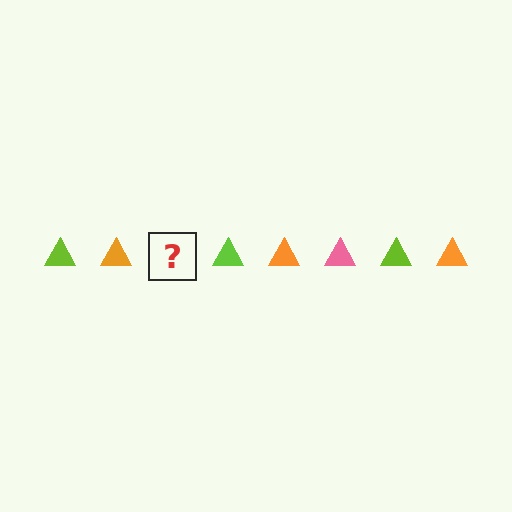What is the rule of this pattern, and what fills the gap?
The rule is that the pattern cycles through lime, orange, pink triangles. The gap should be filled with a pink triangle.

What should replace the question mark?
The question mark should be replaced with a pink triangle.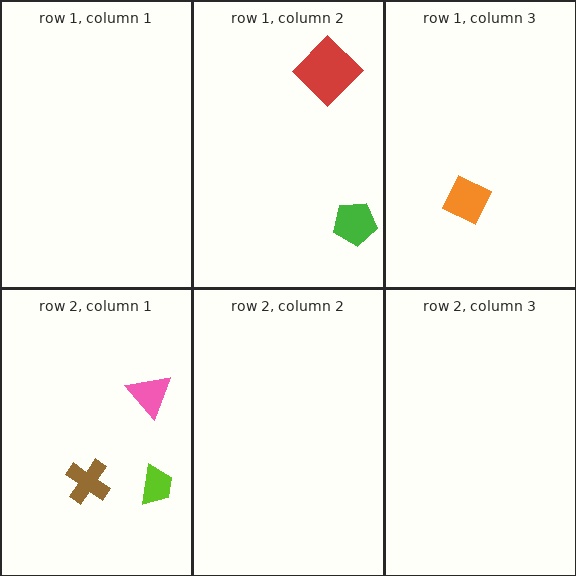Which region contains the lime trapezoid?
The row 2, column 1 region.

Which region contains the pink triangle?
The row 2, column 1 region.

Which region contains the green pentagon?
The row 1, column 2 region.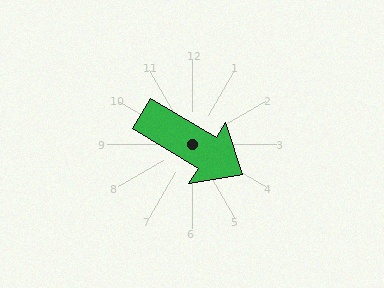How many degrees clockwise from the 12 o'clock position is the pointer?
Approximately 121 degrees.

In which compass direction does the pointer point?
Southeast.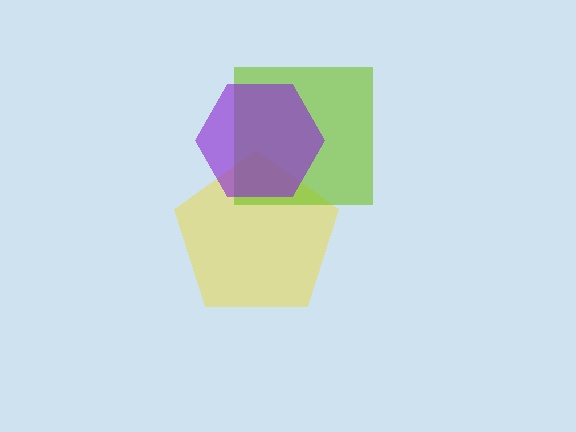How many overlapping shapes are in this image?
There are 3 overlapping shapes in the image.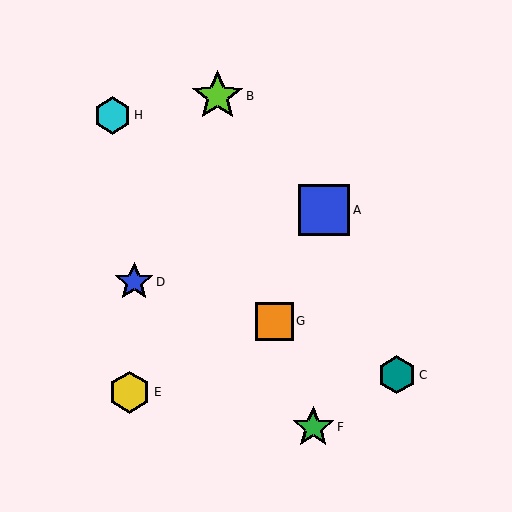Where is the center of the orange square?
The center of the orange square is at (275, 321).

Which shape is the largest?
The lime star (labeled B) is the largest.